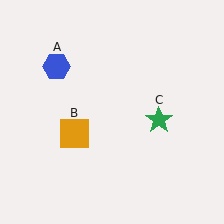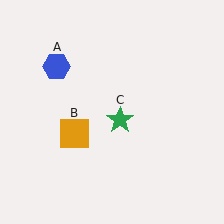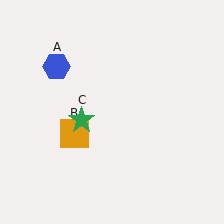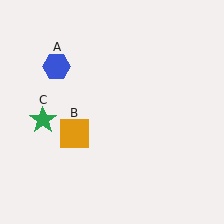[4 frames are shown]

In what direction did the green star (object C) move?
The green star (object C) moved left.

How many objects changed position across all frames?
1 object changed position: green star (object C).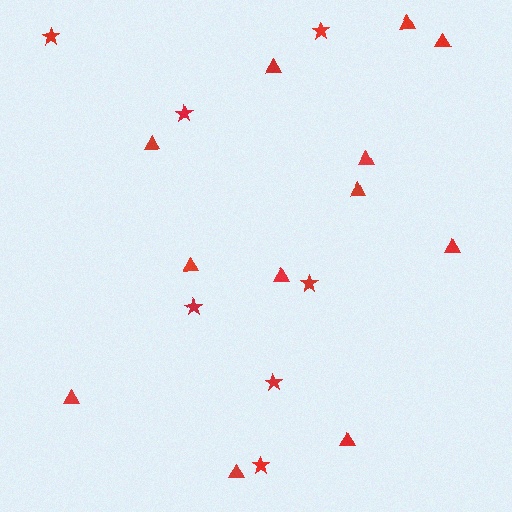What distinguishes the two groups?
There are 2 groups: one group of triangles (12) and one group of stars (7).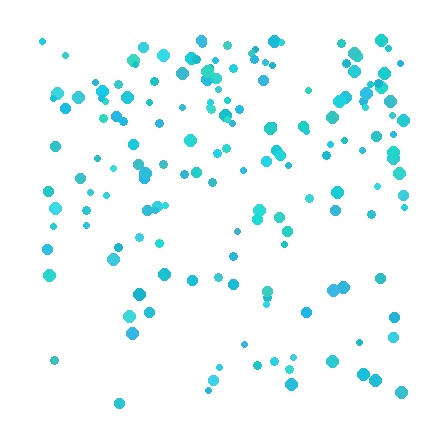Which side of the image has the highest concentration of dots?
The top.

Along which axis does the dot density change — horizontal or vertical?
Vertical.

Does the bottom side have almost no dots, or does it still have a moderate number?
Still a moderate number, just noticeably fewer than the top.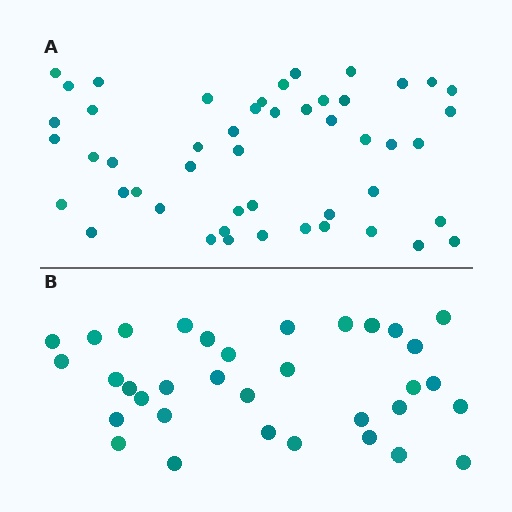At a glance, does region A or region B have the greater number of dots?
Region A (the top region) has more dots.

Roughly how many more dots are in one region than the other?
Region A has approximately 15 more dots than region B.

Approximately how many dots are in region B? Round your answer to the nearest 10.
About 30 dots. (The exact count is 34, which rounds to 30.)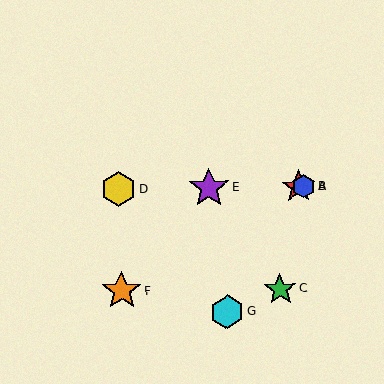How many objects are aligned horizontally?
4 objects (A, B, D, E) are aligned horizontally.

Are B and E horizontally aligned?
Yes, both are at y≈186.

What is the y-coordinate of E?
Object E is at y≈188.